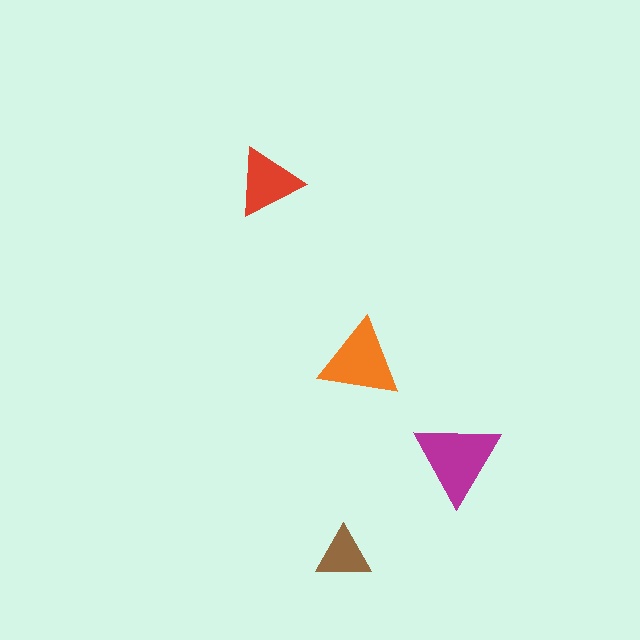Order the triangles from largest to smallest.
the magenta one, the orange one, the red one, the brown one.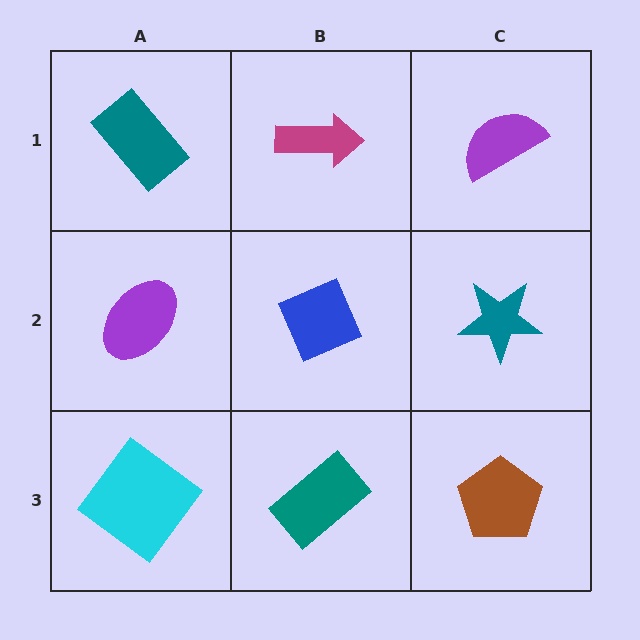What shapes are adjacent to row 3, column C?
A teal star (row 2, column C), a teal rectangle (row 3, column B).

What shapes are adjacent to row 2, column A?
A teal rectangle (row 1, column A), a cyan diamond (row 3, column A), a blue diamond (row 2, column B).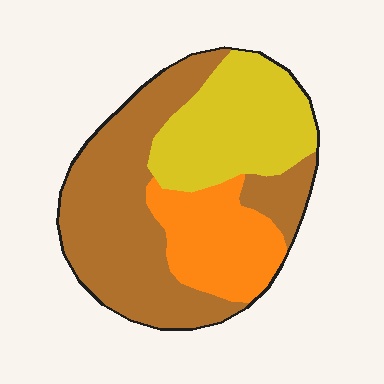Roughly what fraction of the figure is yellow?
Yellow covers 29% of the figure.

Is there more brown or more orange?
Brown.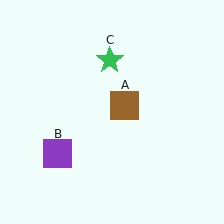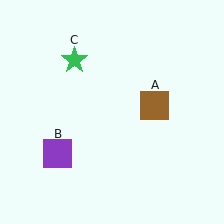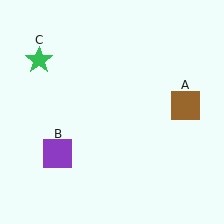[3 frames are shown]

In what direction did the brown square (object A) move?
The brown square (object A) moved right.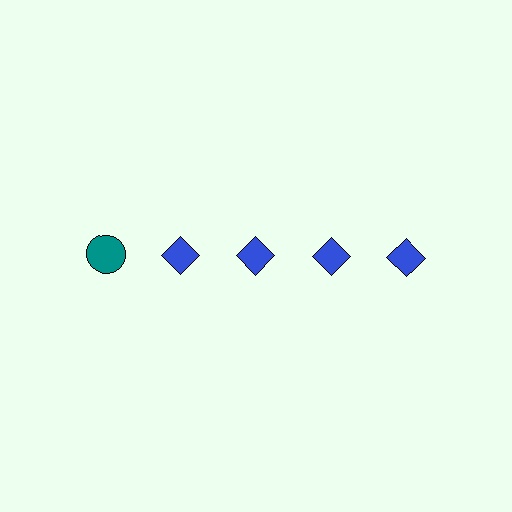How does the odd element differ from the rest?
It differs in both color (teal instead of blue) and shape (circle instead of diamond).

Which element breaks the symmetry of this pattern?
The teal circle in the top row, leftmost column breaks the symmetry. All other shapes are blue diamonds.